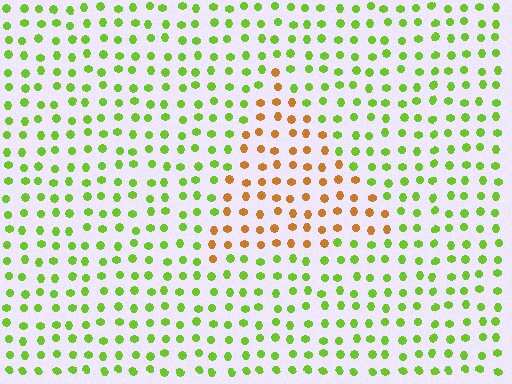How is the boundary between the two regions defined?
The boundary is defined purely by a slight shift in hue (about 65 degrees). Spacing, size, and orientation are identical on both sides.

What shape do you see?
I see a triangle.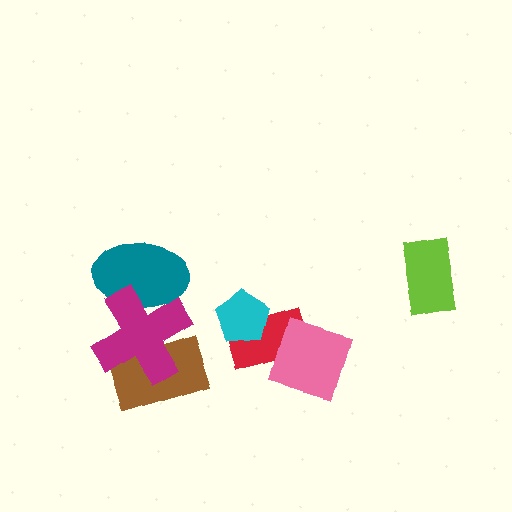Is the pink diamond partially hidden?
No, no other shape covers it.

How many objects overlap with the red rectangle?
2 objects overlap with the red rectangle.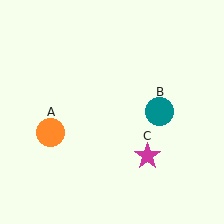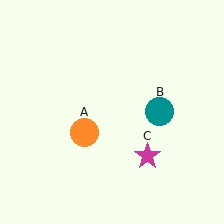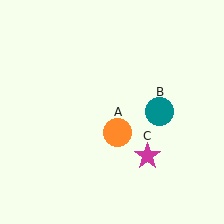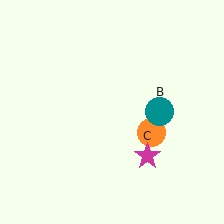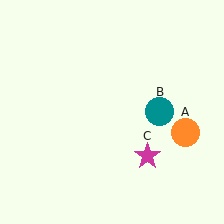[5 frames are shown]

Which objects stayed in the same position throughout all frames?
Teal circle (object B) and magenta star (object C) remained stationary.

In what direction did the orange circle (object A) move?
The orange circle (object A) moved right.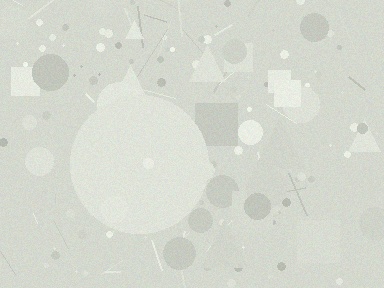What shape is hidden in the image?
A circle is hidden in the image.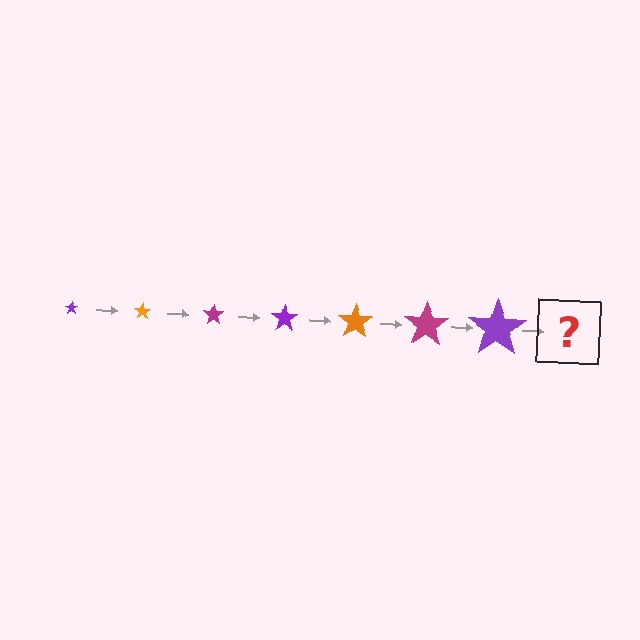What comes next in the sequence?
The next element should be an orange star, larger than the previous one.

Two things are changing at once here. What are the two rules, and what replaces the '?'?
The two rules are that the star grows larger each step and the color cycles through purple, orange, and magenta. The '?' should be an orange star, larger than the previous one.